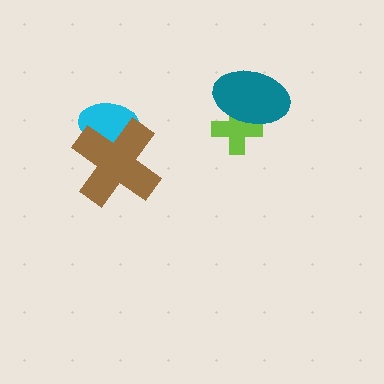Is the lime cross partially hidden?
Yes, it is partially covered by another shape.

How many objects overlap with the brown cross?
1 object overlaps with the brown cross.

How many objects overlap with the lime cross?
1 object overlaps with the lime cross.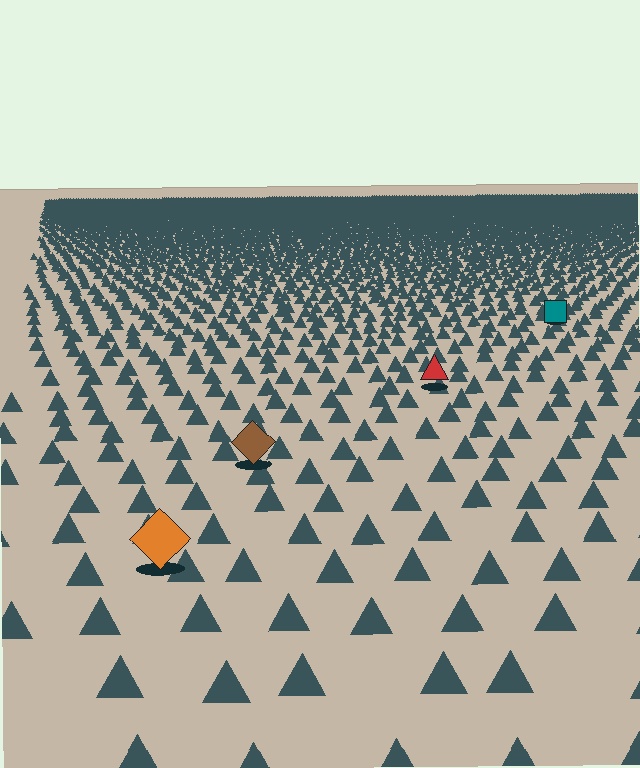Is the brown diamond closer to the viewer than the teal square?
Yes. The brown diamond is closer — you can tell from the texture gradient: the ground texture is coarser near it.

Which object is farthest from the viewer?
The teal square is farthest from the viewer. It appears smaller and the ground texture around it is denser.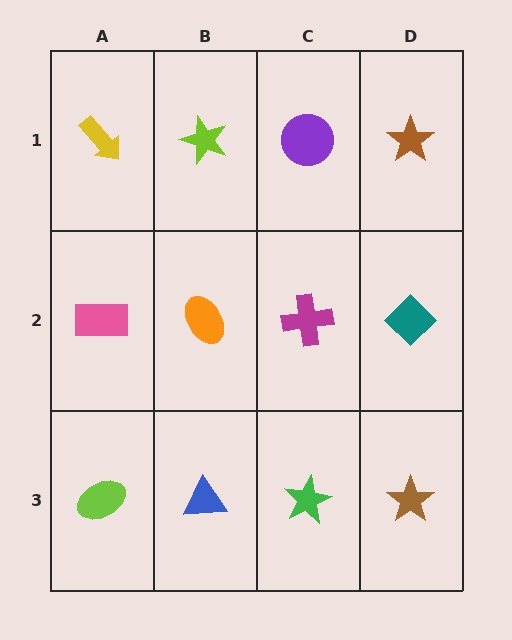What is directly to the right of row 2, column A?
An orange ellipse.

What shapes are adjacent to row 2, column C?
A purple circle (row 1, column C), a green star (row 3, column C), an orange ellipse (row 2, column B), a teal diamond (row 2, column D).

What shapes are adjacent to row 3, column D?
A teal diamond (row 2, column D), a green star (row 3, column C).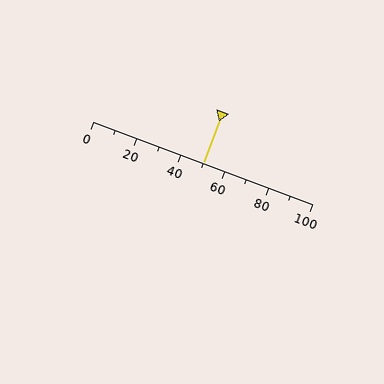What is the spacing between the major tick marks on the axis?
The major ticks are spaced 20 apart.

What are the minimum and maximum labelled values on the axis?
The axis runs from 0 to 100.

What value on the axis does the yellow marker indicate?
The marker indicates approximately 50.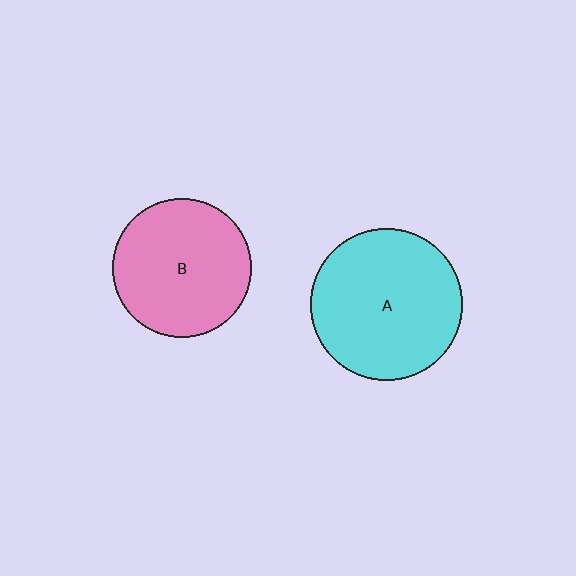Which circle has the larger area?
Circle A (cyan).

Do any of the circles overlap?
No, none of the circles overlap.